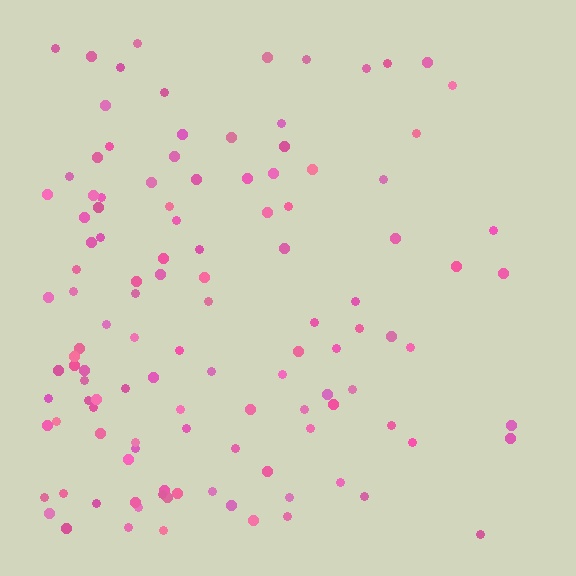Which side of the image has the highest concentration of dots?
The left.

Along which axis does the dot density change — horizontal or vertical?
Horizontal.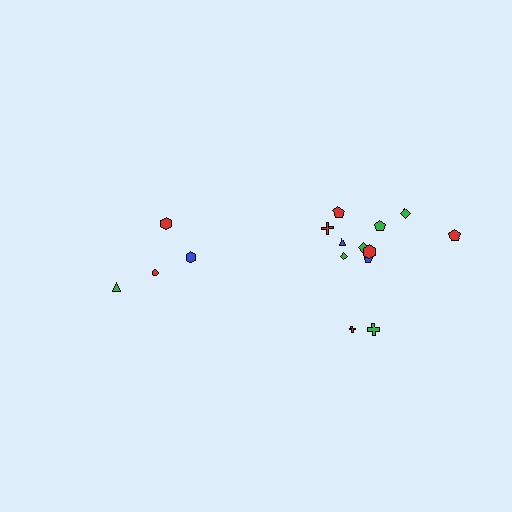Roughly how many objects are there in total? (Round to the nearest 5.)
Roughly 15 objects in total.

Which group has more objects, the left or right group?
The right group.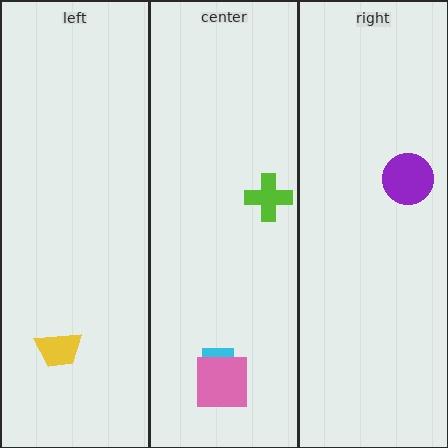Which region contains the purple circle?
The right region.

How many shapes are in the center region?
3.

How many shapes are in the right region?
1.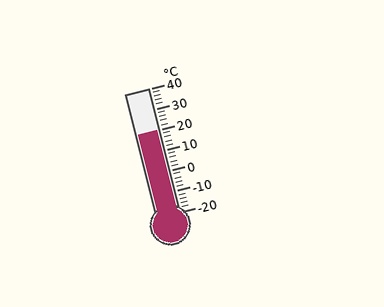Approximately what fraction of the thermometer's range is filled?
The thermometer is filled to approximately 65% of its range.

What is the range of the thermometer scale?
The thermometer scale ranges from -20°C to 40°C.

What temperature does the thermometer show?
The thermometer shows approximately 20°C.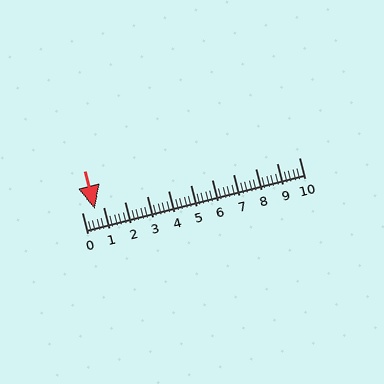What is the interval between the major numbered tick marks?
The major tick marks are spaced 1 units apart.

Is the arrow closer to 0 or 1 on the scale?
The arrow is closer to 1.